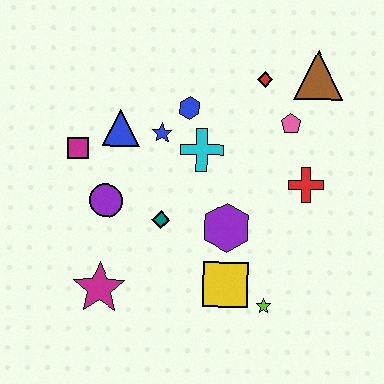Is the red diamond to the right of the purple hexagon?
Yes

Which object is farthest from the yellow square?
The brown triangle is farthest from the yellow square.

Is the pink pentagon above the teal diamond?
Yes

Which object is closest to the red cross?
The pink pentagon is closest to the red cross.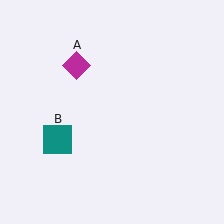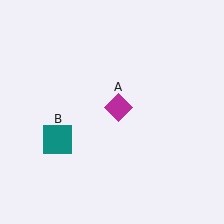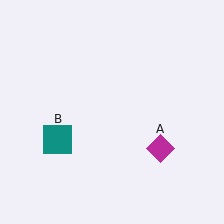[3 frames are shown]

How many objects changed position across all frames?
1 object changed position: magenta diamond (object A).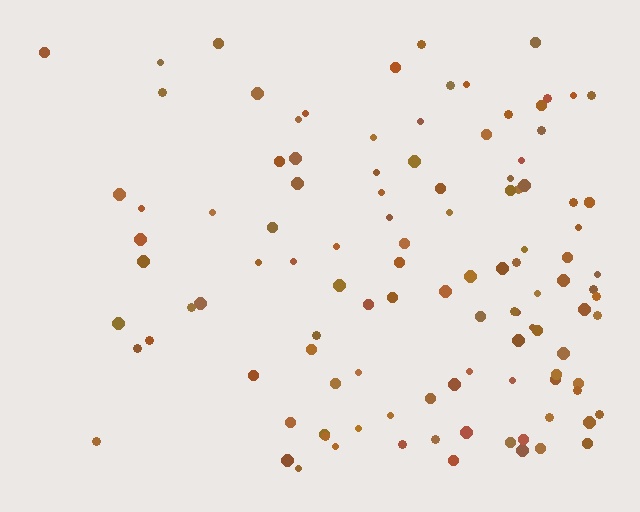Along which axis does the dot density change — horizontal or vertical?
Horizontal.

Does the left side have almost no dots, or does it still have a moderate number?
Still a moderate number, just noticeably fewer than the right.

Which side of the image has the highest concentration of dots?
The right.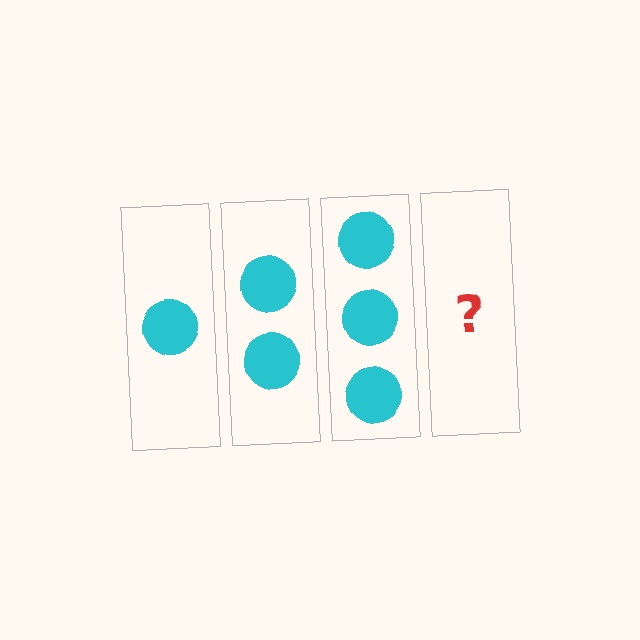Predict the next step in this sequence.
The next step is 4 circles.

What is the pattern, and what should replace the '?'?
The pattern is that each step adds one more circle. The '?' should be 4 circles.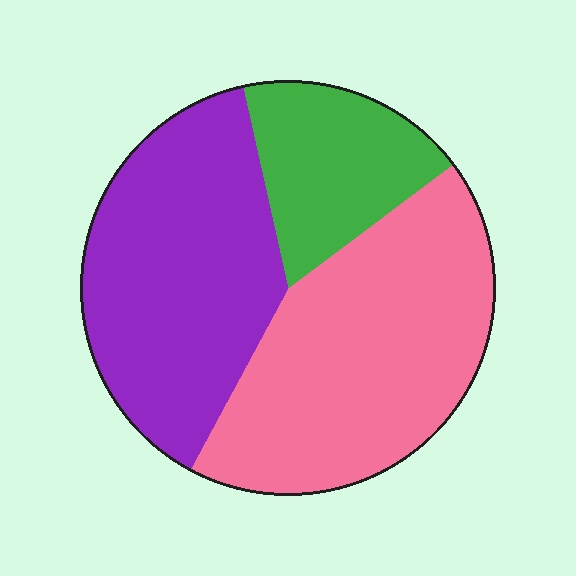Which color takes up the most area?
Pink, at roughly 45%.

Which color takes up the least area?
Green, at roughly 20%.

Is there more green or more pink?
Pink.